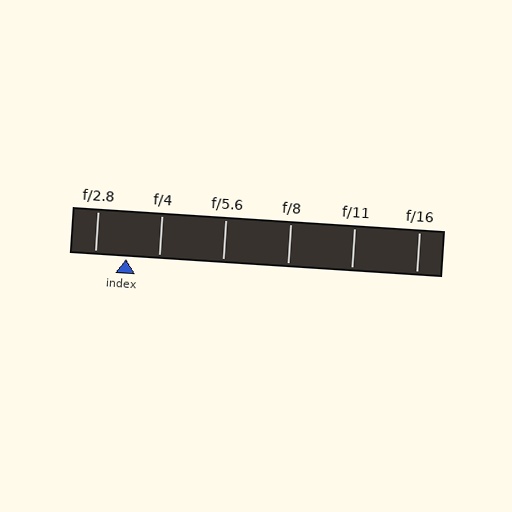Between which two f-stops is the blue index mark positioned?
The index mark is between f/2.8 and f/4.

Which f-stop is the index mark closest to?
The index mark is closest to f/2.8.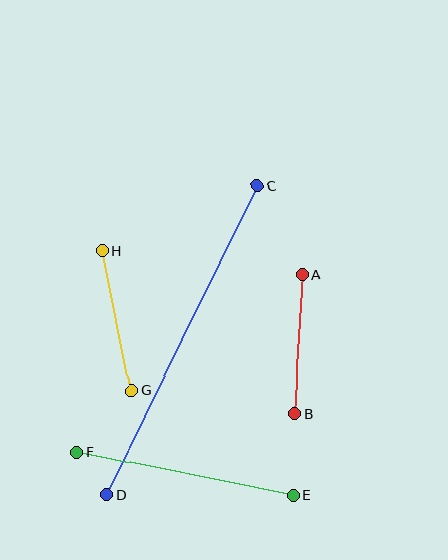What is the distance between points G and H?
The distance is approximately 143 pixels.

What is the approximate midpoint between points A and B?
The midpoint is at approximately (298, 344) pixels.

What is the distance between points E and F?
The distance is approximately 221 pixels.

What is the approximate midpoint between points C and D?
The midpoint is at approximately (182, 340) pixels.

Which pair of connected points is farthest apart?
Points C and D are farthest apart.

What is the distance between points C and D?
The distance is approximately 344 pixels.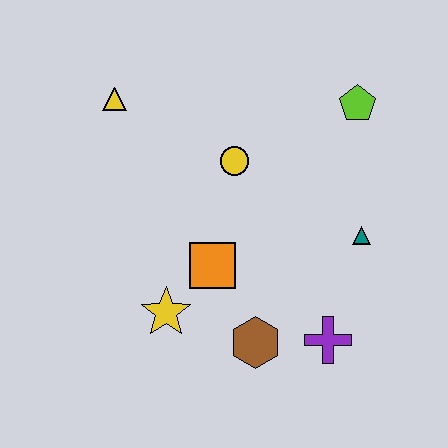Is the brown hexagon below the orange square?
Yes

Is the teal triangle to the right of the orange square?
Yes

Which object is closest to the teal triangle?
The purple cross is closest to the teal triangle.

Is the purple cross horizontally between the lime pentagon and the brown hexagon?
Yes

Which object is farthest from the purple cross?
The yellow triangle is farthest from the purple cross.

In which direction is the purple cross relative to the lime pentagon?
The purple cross is below the lime pentagon.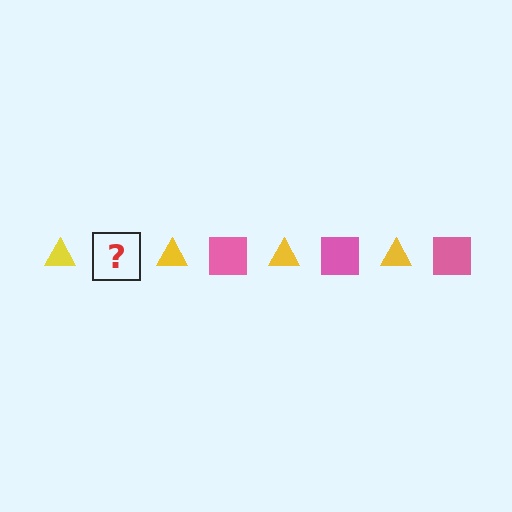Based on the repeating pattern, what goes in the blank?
The blank should be a pink square.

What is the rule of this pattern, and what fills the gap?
The rule is that the pattern alternates between yellow triangle and pink square. The gap should be filled with a pink square.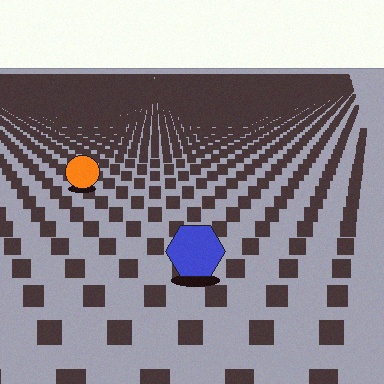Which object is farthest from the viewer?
The orange circle is farthest from the viewer. It appears smaller and the ground texture around it is denser.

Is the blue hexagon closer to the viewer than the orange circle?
Yes. The blue hexagon is closer — you can tell from the texture gradient: the ground texture is coarser near it.